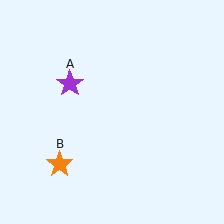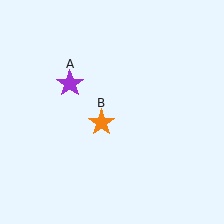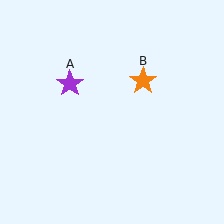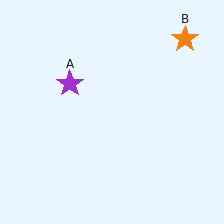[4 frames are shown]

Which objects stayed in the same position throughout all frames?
Purple star (object A) remained stationary.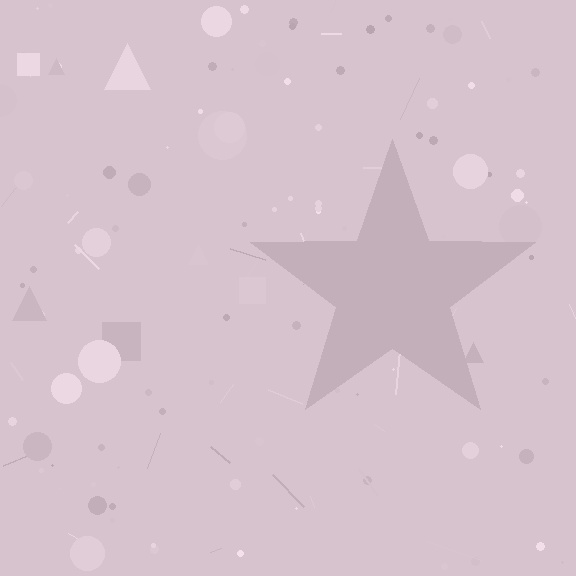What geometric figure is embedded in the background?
A star is embedded in the background.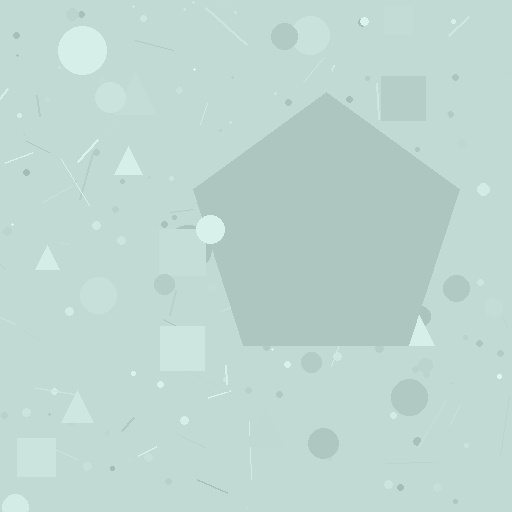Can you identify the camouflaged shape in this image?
The camouflaged shape is a pentagon.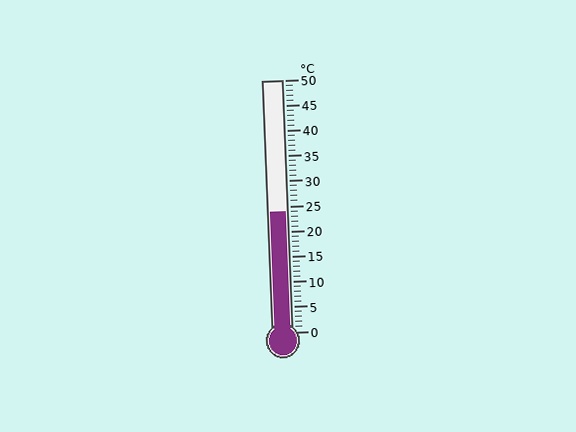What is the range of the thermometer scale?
The thermometer scale ranges from 0°C to 50°C.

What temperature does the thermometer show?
The thermometer shows approximately 24°C.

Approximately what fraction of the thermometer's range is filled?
The thermometer is filled to approximately 50% of its range.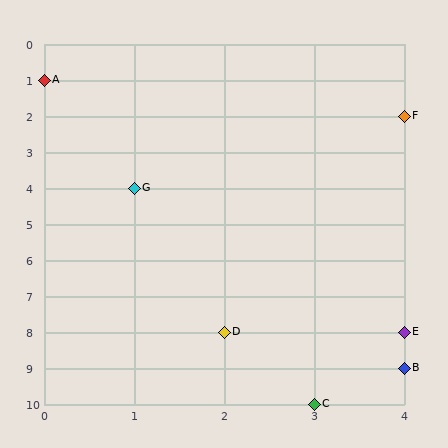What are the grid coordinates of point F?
Point F is at grid coordinates (4, 2).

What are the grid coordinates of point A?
Point A is at grid coordinates (0, 1).